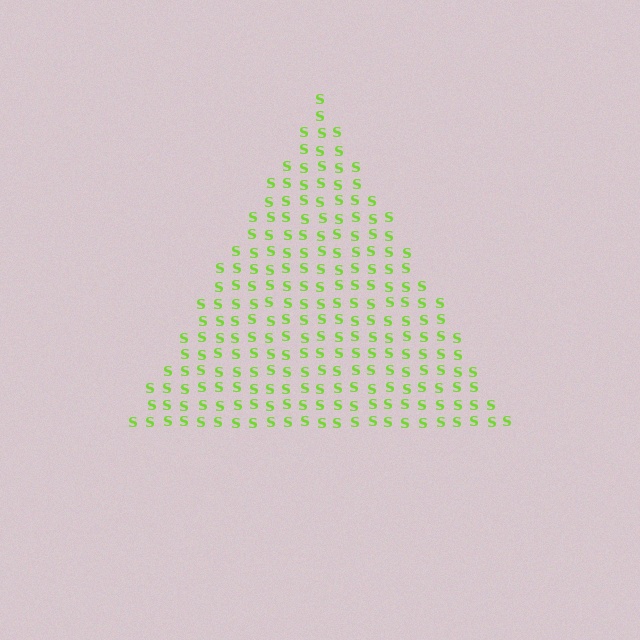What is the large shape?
The large shape is a triangle.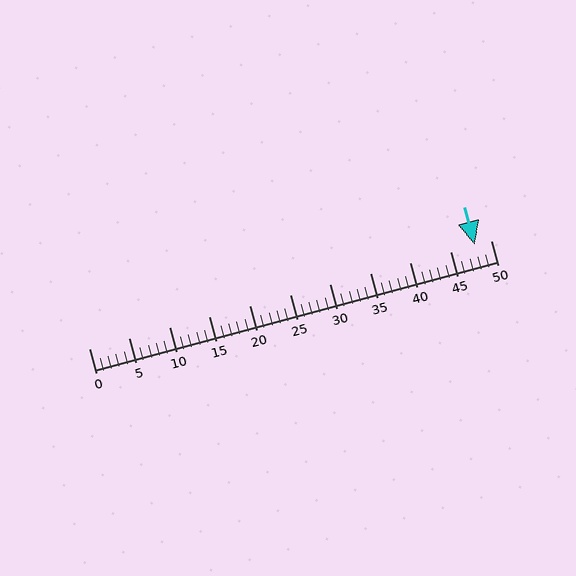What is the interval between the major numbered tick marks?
The major tick marks are spaced 5 units apart.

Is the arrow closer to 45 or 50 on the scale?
The arrow is closer to 50.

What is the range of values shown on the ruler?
The ruler shows values from 0 to 50.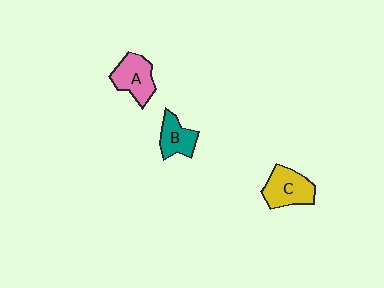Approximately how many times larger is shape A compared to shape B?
Approximately 1.3 times.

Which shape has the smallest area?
Shape B (teal).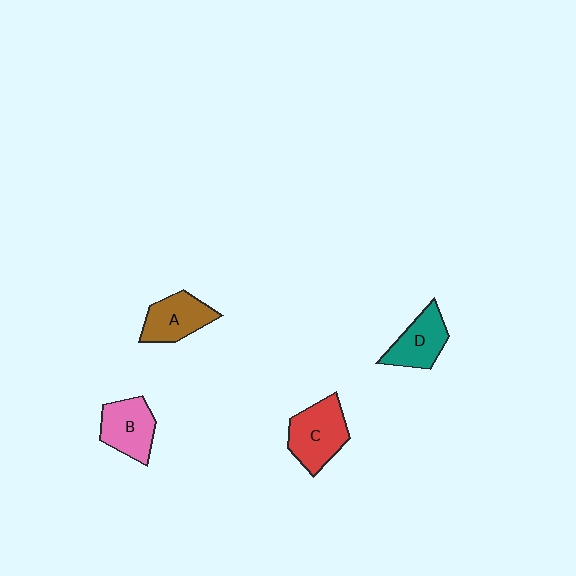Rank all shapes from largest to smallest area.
From largest to smallest: C (red), B (pink), A (brown), D (teal).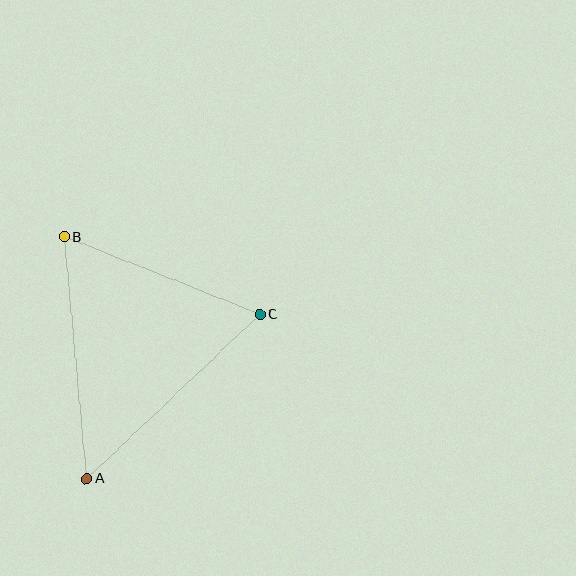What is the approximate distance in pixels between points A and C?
The distance between A and C is approximately 238 pixels.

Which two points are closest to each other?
Points B and C are closest to each other.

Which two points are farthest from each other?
Points A and B are farthest from each other.